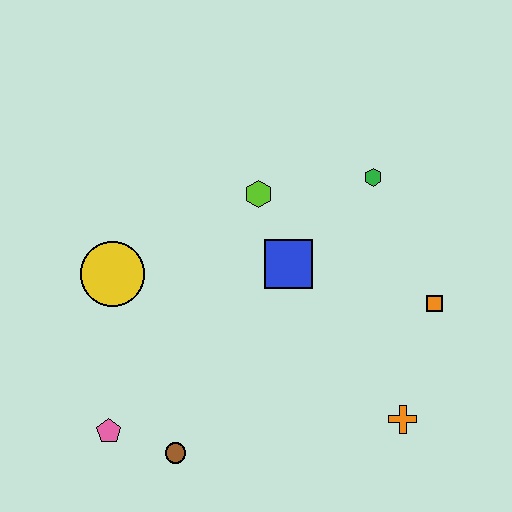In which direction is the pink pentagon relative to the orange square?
The pink pentagon is to the left of the orange square.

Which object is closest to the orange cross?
The orange square is closest to the orange cross.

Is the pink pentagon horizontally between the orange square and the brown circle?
No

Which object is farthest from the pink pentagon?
The green hexagon is farthest from the pink pentagon.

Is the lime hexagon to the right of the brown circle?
Yes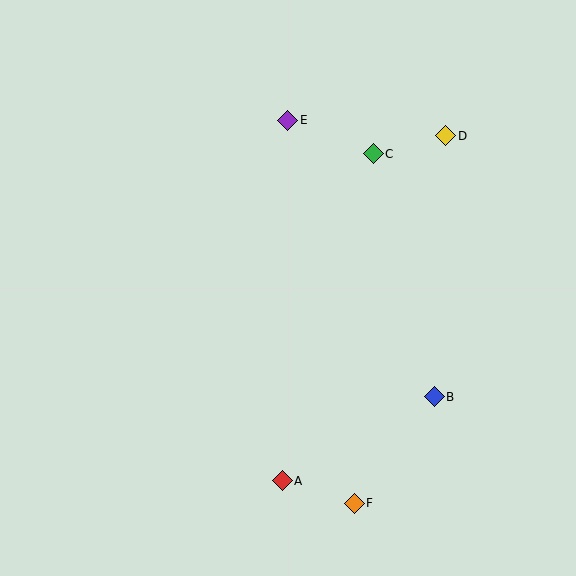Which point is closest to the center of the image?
Point C at (373, 154) is closest to the center.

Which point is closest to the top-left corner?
Point E is closest to the top-left corner.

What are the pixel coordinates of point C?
Point C is at (373, 154).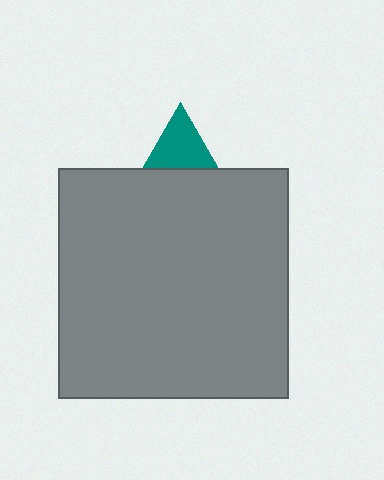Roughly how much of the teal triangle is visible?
A small part of it is visible (roughly 37%).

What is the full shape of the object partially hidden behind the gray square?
The partially hidden object is a teal triangle.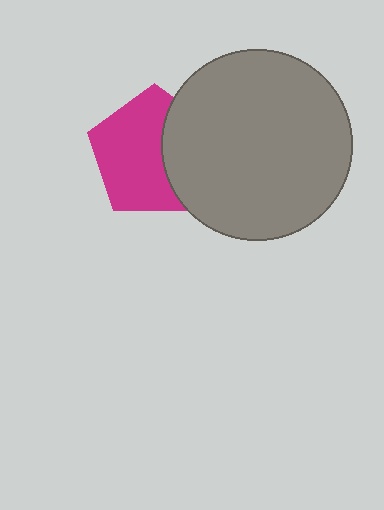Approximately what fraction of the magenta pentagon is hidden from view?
Roughly 36% of the magenta pentagon is hidden behind the gray circle.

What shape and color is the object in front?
The object in front is a gray circle.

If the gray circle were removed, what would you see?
You would see the complete magenta pentagon.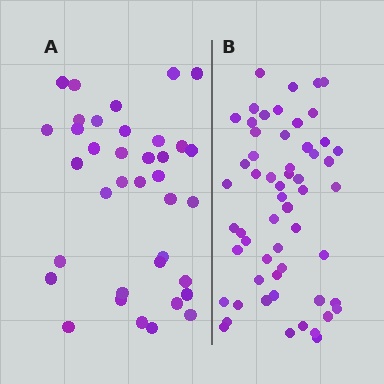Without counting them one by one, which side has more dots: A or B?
Region B (the right region) has more dots.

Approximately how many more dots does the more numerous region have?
Region B has approximately 20 more dots than region A.